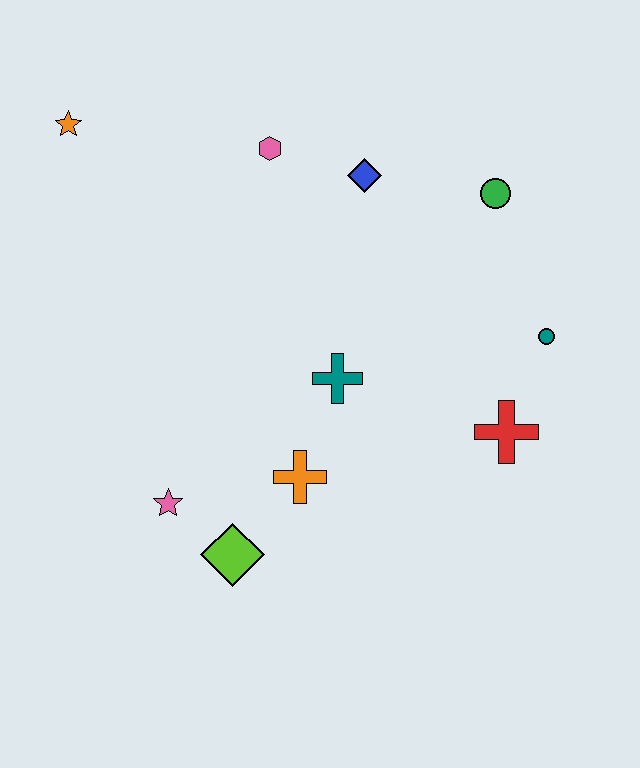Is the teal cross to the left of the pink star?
No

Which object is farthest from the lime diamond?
The orange star is farthest from the lime diamond.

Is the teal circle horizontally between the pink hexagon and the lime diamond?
No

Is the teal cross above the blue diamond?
No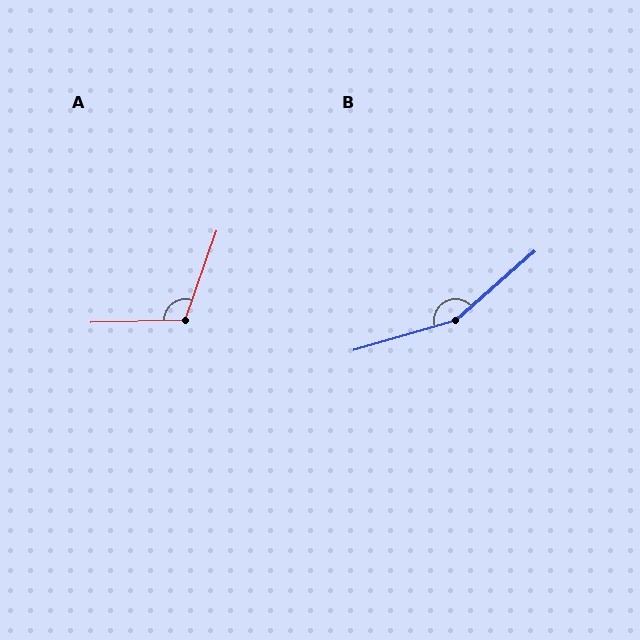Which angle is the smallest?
A, at approximately 111 degrees.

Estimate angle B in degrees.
Approximately 155 degrees.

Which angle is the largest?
B, at approximately 155 degrees.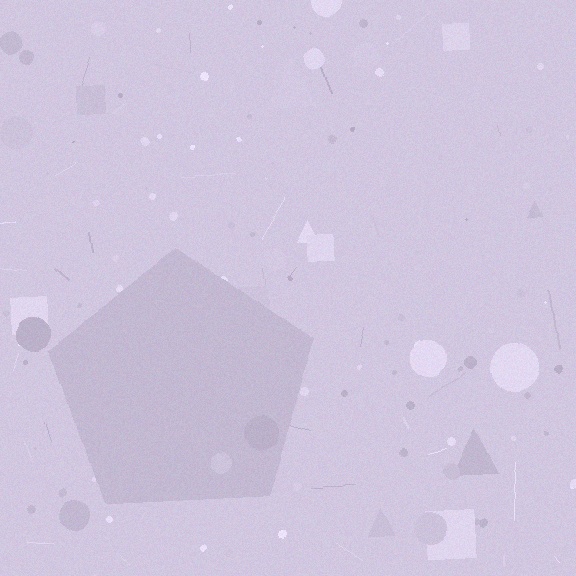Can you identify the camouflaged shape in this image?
The camouflaged shape is a pentagon.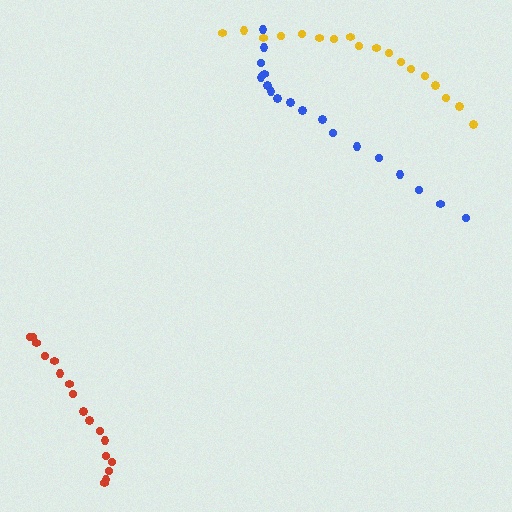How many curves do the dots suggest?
There are 3 distinct paths.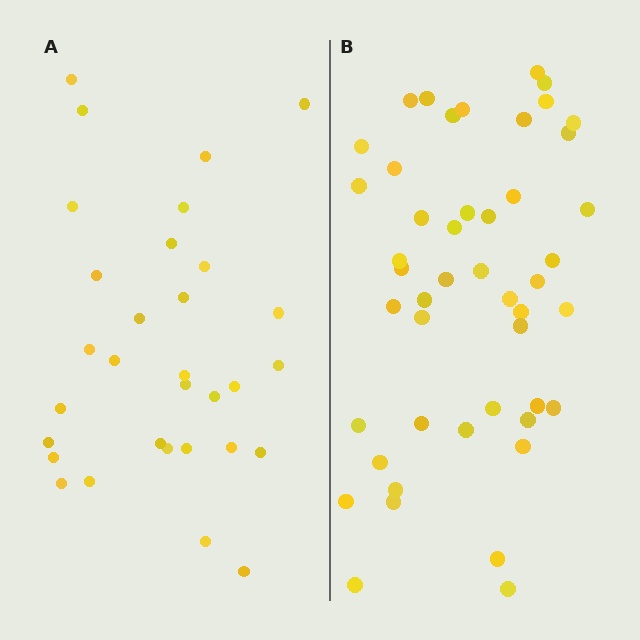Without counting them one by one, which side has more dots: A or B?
Region B (the right region) has more dots.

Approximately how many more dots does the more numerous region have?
Region B has approximately 15 more dots than region A.